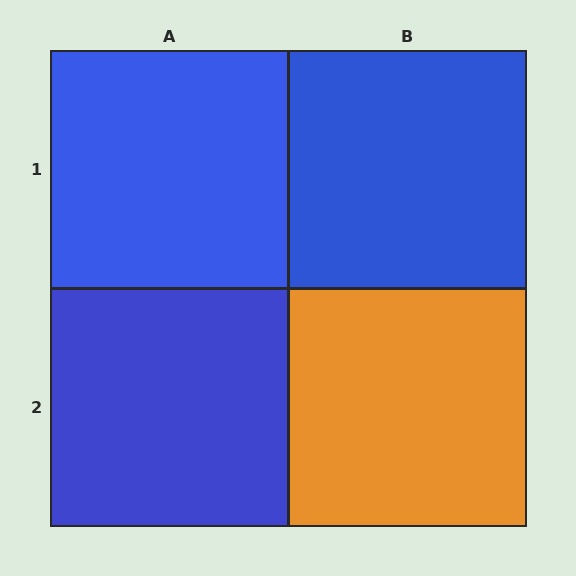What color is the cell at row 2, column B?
Orange.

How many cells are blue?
3 cells are blue.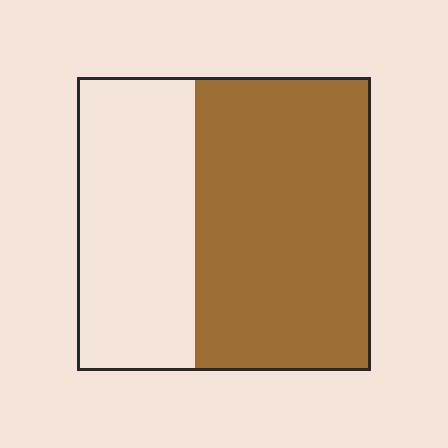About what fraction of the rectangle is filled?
About three fifths (3/5).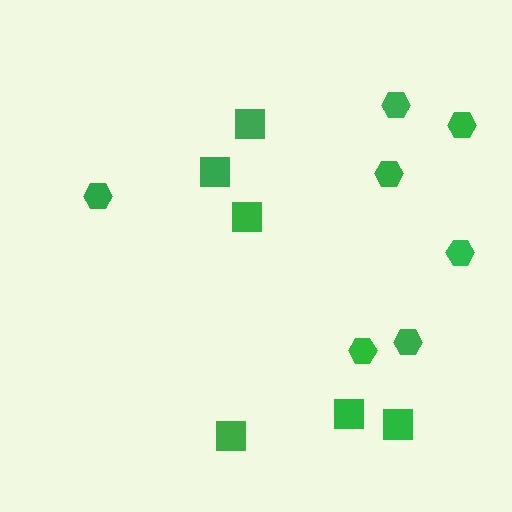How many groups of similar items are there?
There are 2 groups: one group of squares (6) and one group of hexagons (7).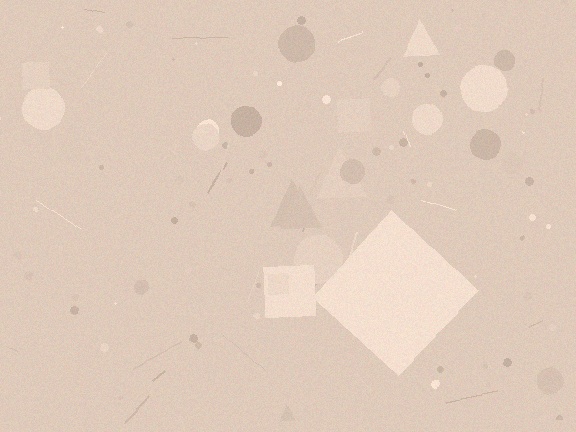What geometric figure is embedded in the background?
A diamond is embedded in the background.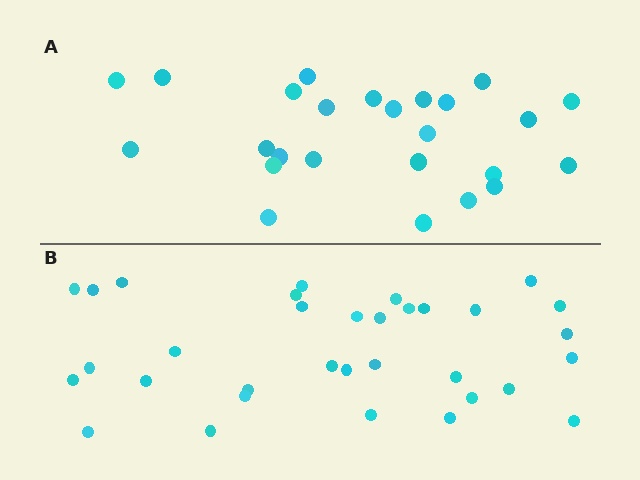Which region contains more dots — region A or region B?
Region B (the bottom region) has more dots.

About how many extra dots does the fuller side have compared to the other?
Region B has roughly 8 or so more dots than region A.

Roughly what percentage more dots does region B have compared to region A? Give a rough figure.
About 30% more.